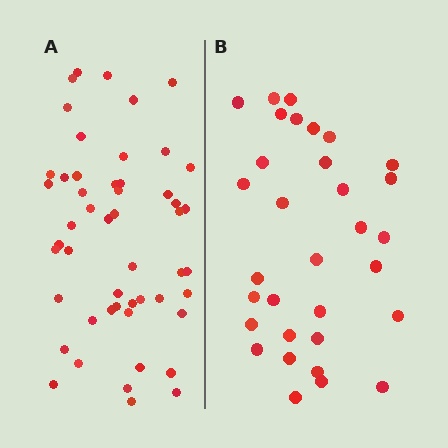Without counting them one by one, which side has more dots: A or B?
Region A (the left region) has more dots.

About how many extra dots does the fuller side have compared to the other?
Region A has approximately 20 more dots than region B.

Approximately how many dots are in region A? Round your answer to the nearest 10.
About 50 dots. (The exact count is 51, which rounds to 50.)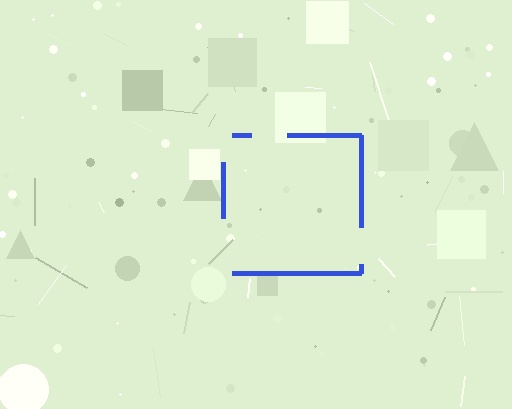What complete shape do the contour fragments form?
The contour fragments form a square.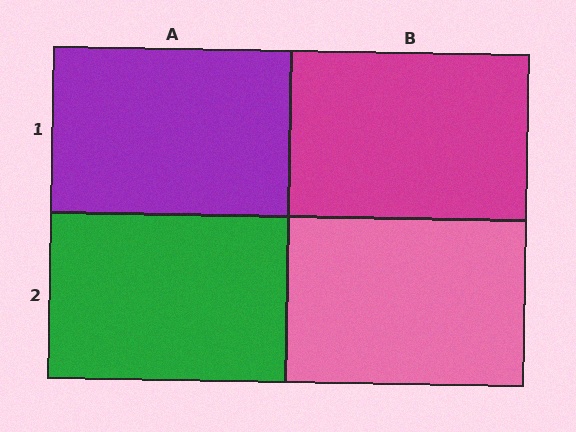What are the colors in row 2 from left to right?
Green, pink.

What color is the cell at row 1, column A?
Purple.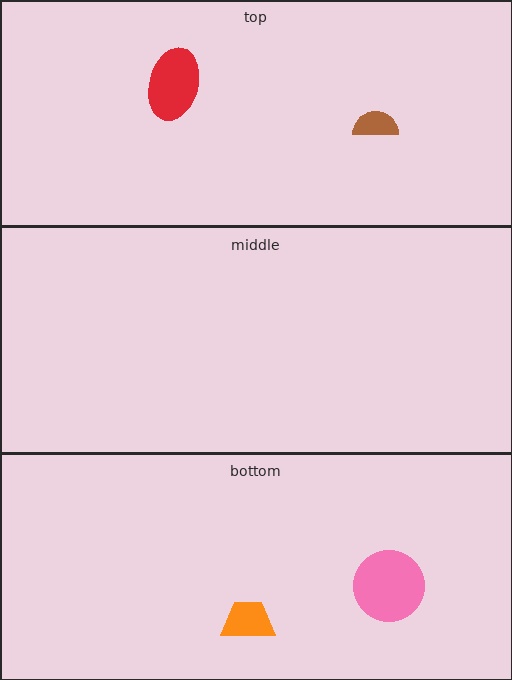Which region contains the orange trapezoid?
The bottom region.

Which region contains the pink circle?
The bottom region.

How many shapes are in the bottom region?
2.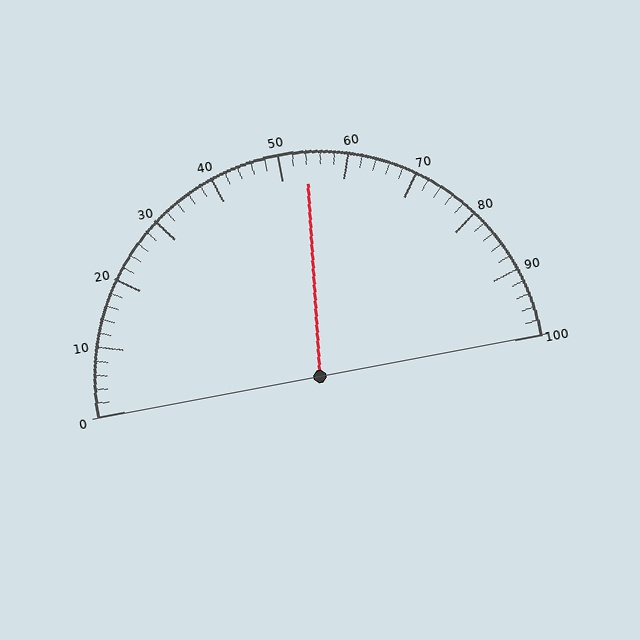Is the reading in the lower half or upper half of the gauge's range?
The reading is in the upper half of the range (0 to 100).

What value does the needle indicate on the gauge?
The needle indicates approximately 54.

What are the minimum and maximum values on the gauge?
The gauge ranges from 0 to 100.